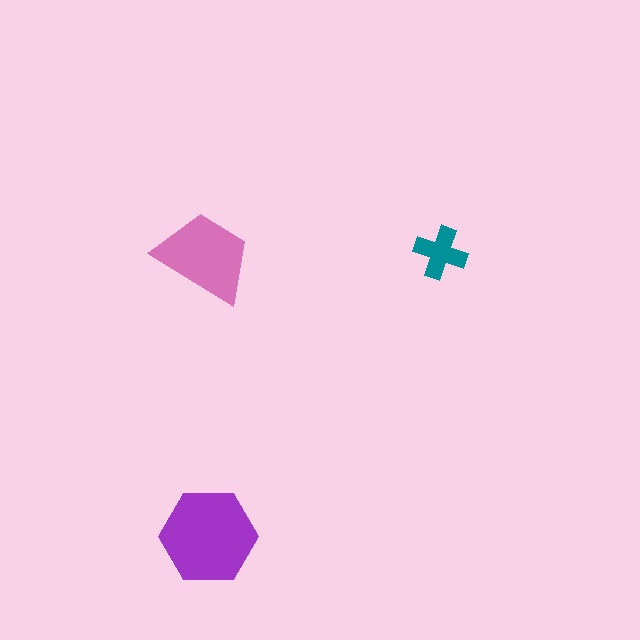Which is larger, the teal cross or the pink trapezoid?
The pink trapezoid.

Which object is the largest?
The purple hexagon.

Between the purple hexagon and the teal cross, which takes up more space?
The purple hexagon.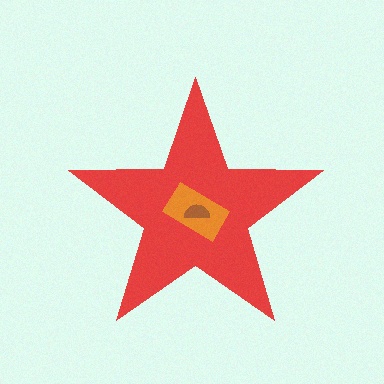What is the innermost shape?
The brown semicircle.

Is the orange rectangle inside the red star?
Yes.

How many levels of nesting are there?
3.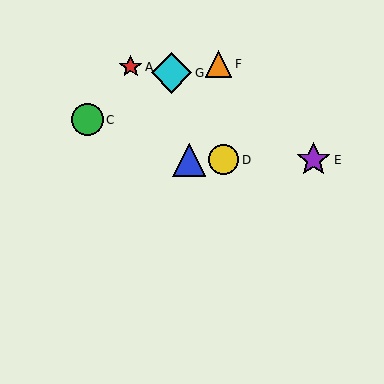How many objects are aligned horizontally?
3 objects (B, D, E) are aligned horizontally.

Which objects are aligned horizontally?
Objects B, D, E are aligned horizontally.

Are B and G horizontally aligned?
No, B is at y≈160 and G is at y≈73.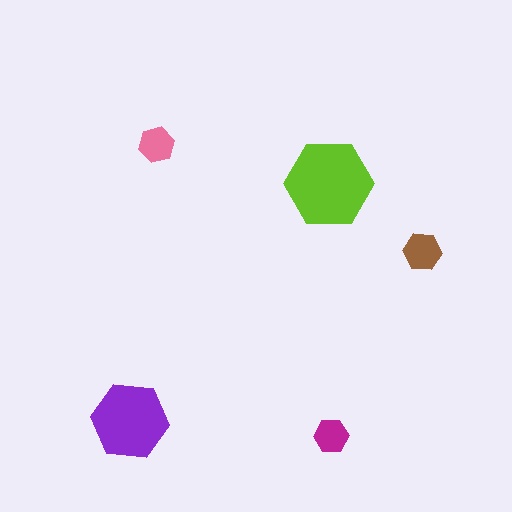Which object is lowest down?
The magenta hexagon is bottommost.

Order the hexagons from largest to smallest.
the lime one, the purple one, the brown one, the pink one, the magenta one.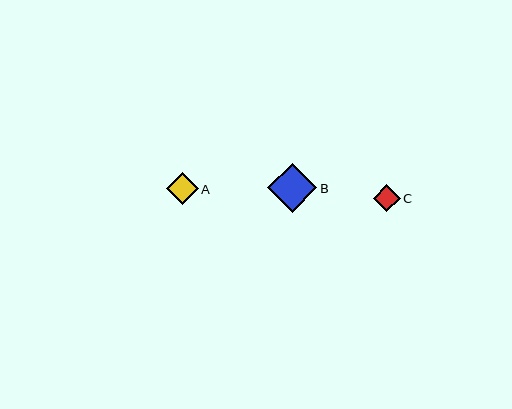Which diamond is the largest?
Diamond B is the largest with a size of approximately 49 pixels.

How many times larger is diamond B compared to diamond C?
Diamond B is approximately 1.8 times the size of diamond C.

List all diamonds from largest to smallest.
From largest to smallest: B, A, C.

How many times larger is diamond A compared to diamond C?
Diamond A is approximately 1.2 times the size of diamond C.